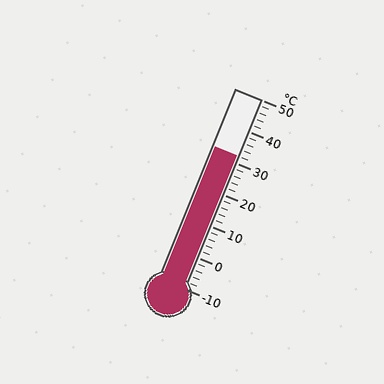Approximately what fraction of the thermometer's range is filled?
The thermometer is filled to approximately 70% of its range.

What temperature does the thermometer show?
The thermometer shows approximately 32°C.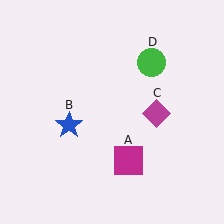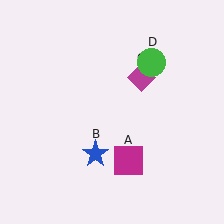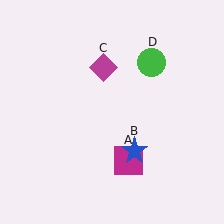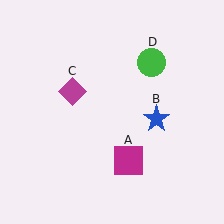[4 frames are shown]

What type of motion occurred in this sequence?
The blue star (object B), magenta diamond (object C) rotated counterclockwise around the center of the scene.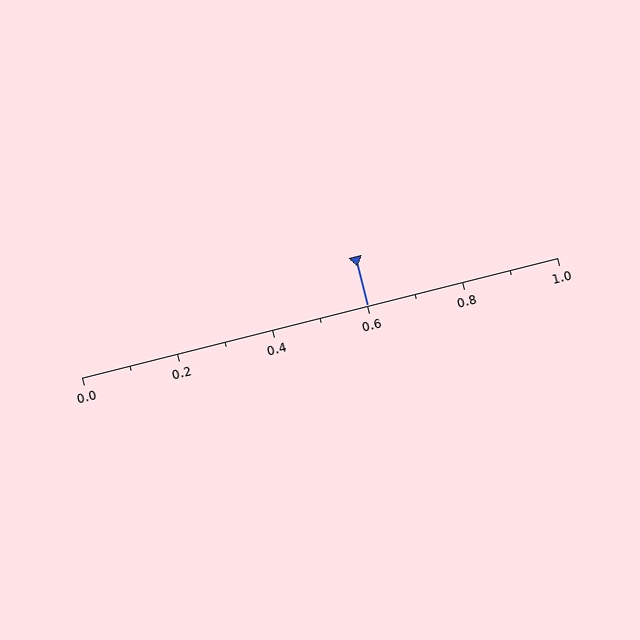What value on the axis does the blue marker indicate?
The marker indicates approximately 0.6.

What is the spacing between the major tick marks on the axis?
The major ticks are spaced 0.2 apart.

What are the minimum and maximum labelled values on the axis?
The axis runs from 0.0 to 1.0.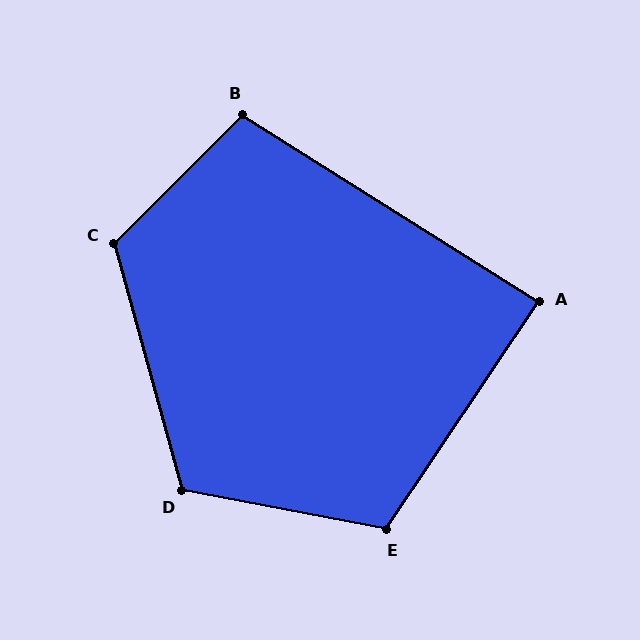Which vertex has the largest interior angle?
C, at approximately 120 degrees.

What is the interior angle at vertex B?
Approximately 102 degrees (obtuse).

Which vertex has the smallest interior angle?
A, at approximately 88 degrees.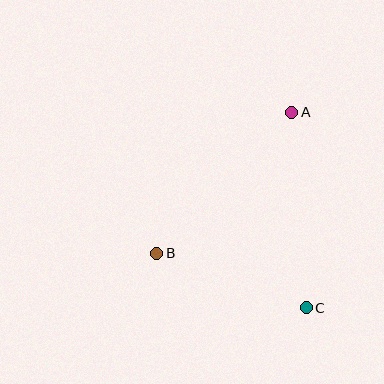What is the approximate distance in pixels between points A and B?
The distance between A and B is approximately 195 pixels.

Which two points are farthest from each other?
Points A and C are farthest from each other.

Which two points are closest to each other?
Points B and C are closest to each other.